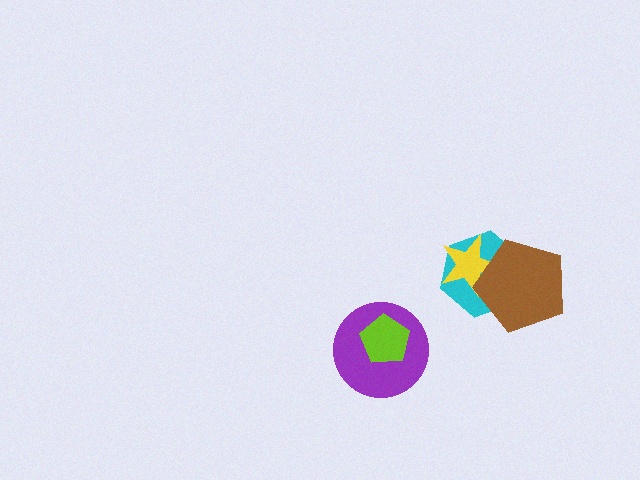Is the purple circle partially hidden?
Yes, it is partially covered by another shape.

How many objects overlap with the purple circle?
1 object overlaps with the purple circle.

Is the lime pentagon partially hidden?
No, no other shape covers it.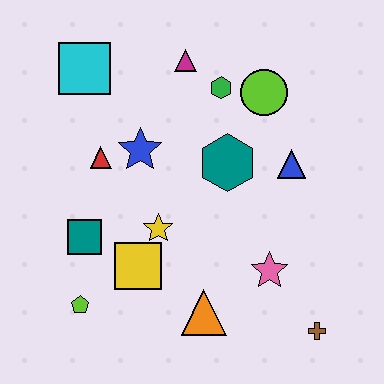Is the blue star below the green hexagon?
Yes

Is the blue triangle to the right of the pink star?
Yes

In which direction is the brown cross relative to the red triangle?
The brown cross is to the right of the red triangle.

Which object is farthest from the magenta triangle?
The brown cross is farthest from the magenta triangle.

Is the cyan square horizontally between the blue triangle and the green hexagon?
No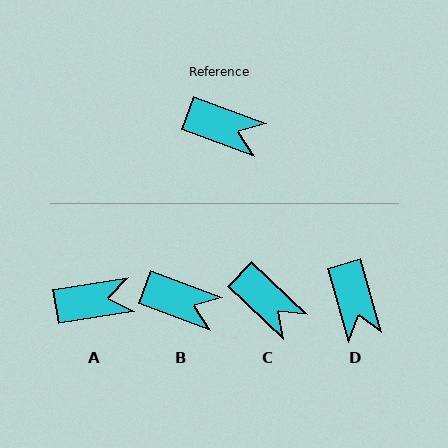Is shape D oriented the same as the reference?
No, it is off by about 54 degrees.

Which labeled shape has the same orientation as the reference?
B.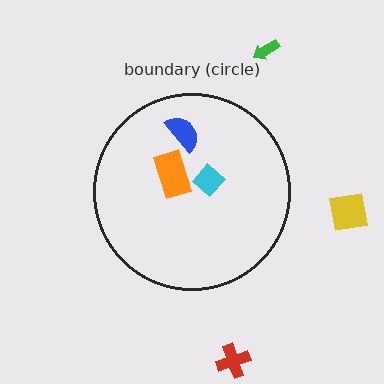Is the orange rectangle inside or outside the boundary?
Inside.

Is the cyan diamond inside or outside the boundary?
Inside.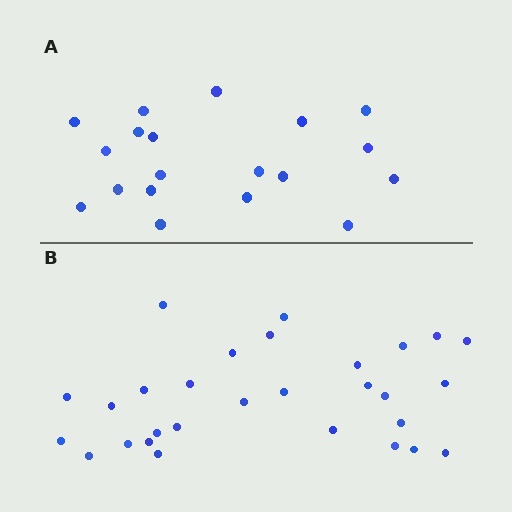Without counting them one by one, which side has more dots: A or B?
Region B (the bottom region) has more dots.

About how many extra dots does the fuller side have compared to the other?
Region B has roughly 10 or so more dots than region A.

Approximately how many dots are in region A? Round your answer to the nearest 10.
About 20 dots. (The exact count is 19, which rounds to 20.)